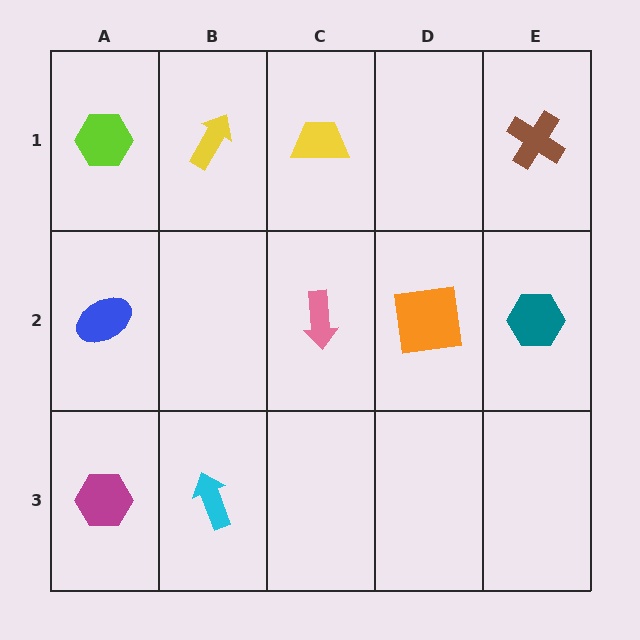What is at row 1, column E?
A brown cross.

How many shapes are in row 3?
2 shapes.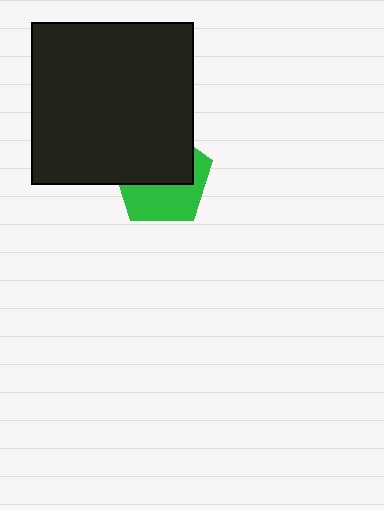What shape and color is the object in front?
The object in front is a black square.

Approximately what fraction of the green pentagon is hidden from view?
Roughly 54% of the green pentagon is hidden behind the black square.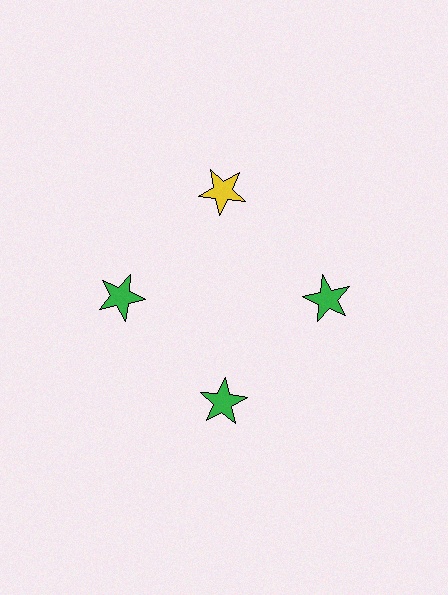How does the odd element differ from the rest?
It has a different color: yellow instead of green.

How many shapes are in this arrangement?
There are 4 shapes arranged in a ring pattern.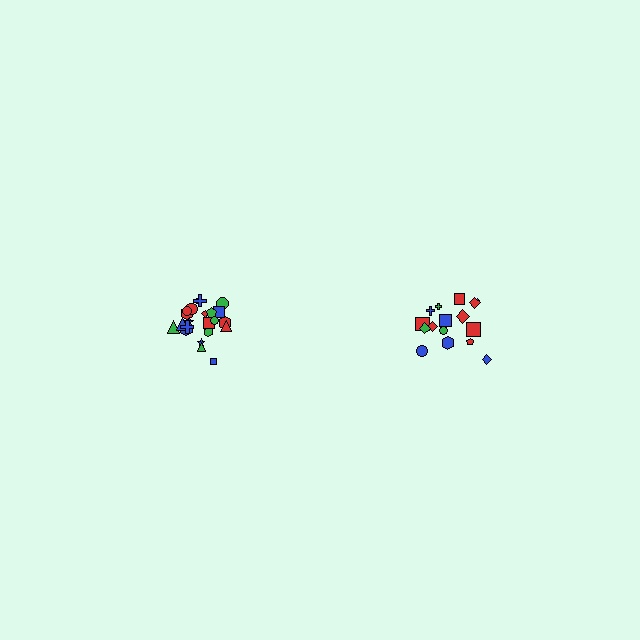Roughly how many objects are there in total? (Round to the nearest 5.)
Roughly 40 objects in total.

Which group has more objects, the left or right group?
The left group.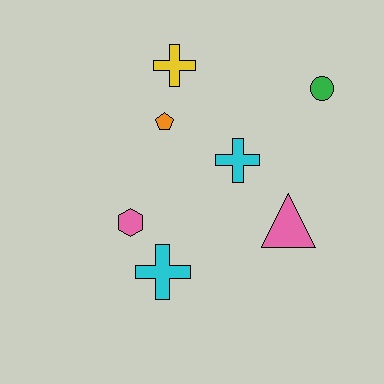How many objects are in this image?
There are 7 objects.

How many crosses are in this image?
There are 3 crosses.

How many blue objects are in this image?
There are no blue objects.